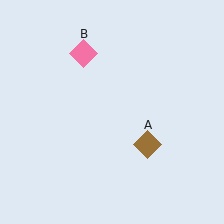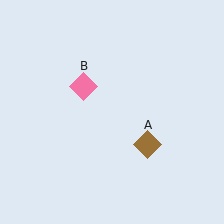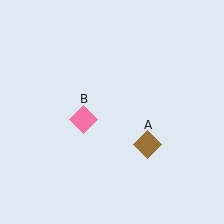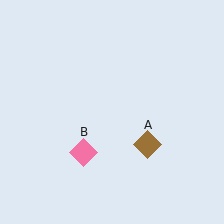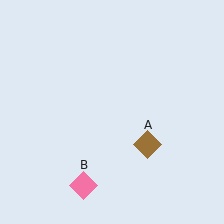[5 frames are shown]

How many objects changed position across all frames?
1 object changed position: pink diamond (object B).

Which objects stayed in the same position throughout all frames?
Brown diamond (object A) remained stationary.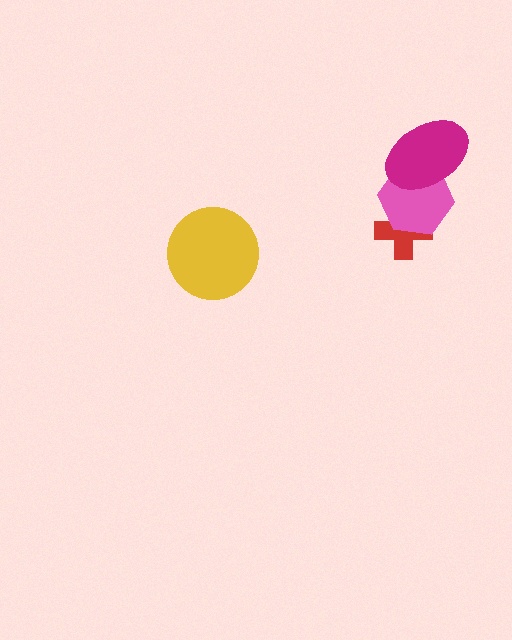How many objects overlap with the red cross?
1 object overlaps with the red cross.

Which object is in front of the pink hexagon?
The magenta ellipse is in front of the pink hexagon.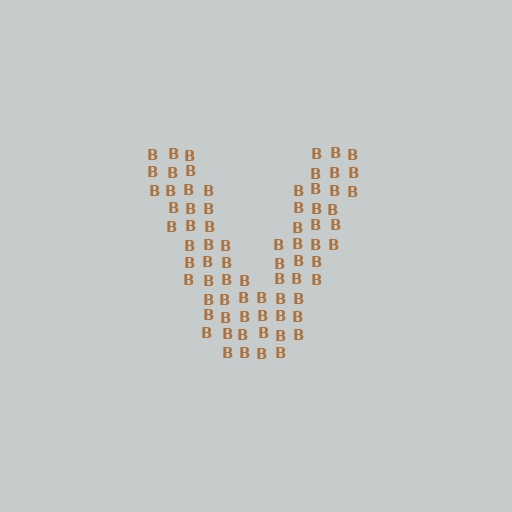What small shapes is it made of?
It is made of small letter B's.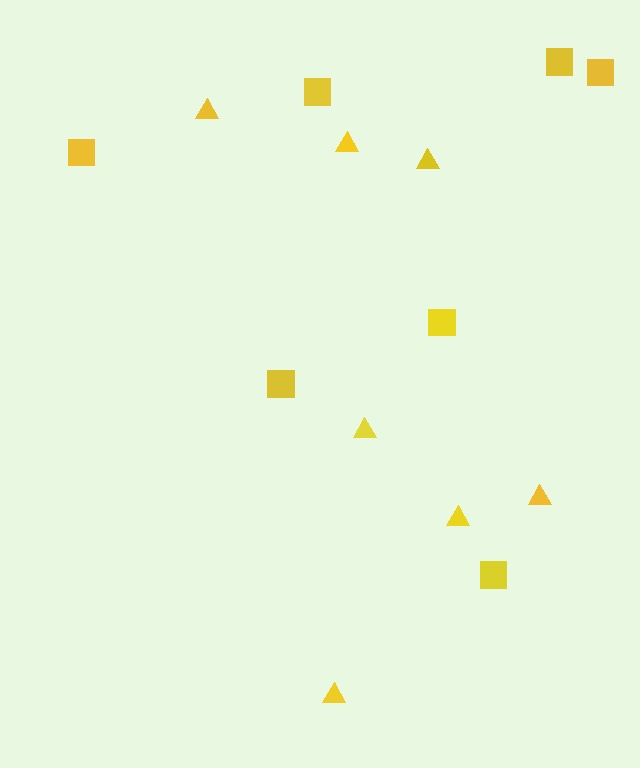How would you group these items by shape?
There are 2 groups: one group of triangles (7) and one group of squares (7).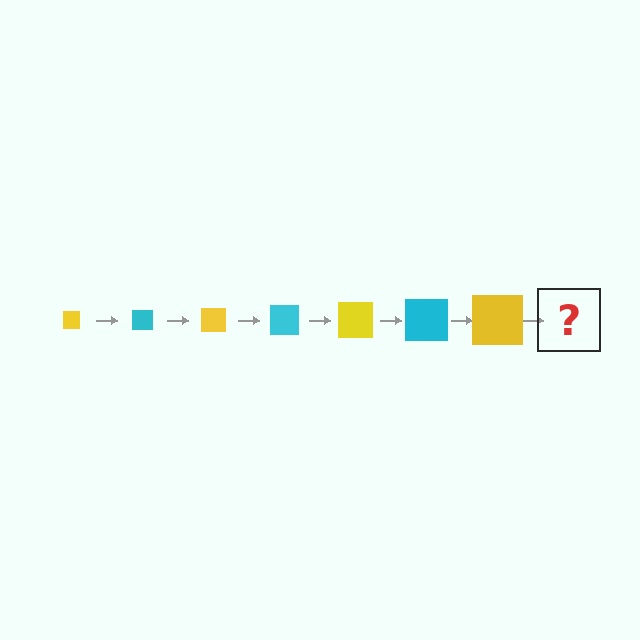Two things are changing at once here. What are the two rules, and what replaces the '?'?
The two rules are that the square grows larger each step and the color cycles through yellow and cyan. The '?' should be a cyan square, larger than the previous one.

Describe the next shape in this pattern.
It should be a cyan square, larger than the previous one.